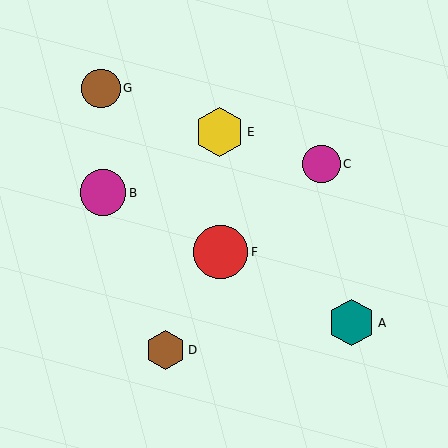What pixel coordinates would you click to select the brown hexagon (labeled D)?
Click at (165, 350) to select the brown hexagon D.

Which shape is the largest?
The red circle (labeled F) is the largest.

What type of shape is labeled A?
Shape A is a teal hexagon.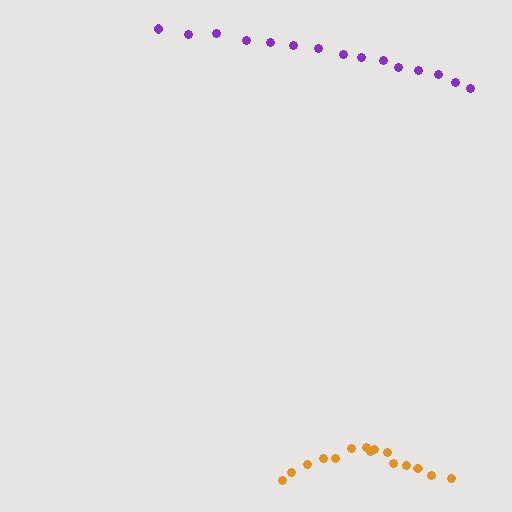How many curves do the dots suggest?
There are 2 distinct paths.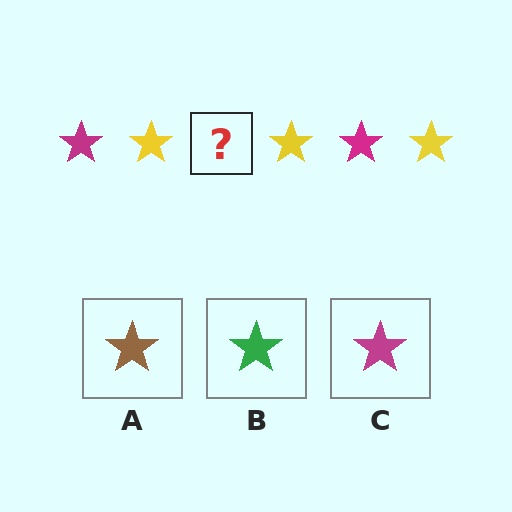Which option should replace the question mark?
Option C.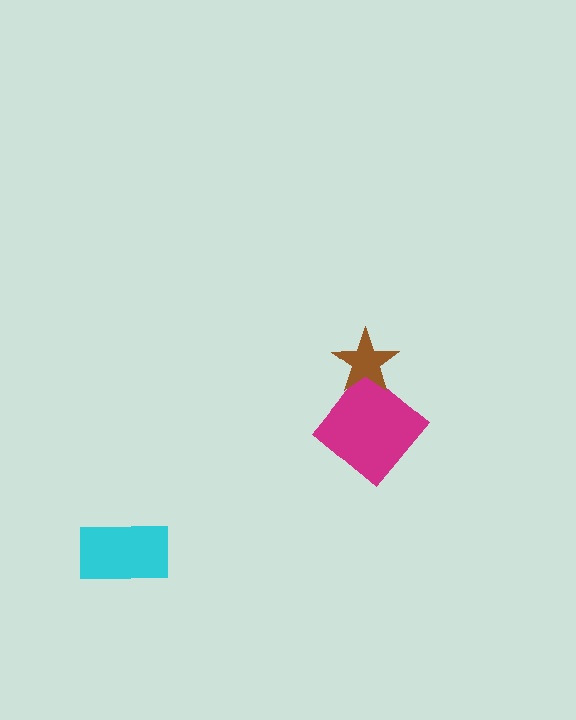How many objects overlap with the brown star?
1 object overlaps with the brown star.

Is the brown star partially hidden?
No, no other shape covers it.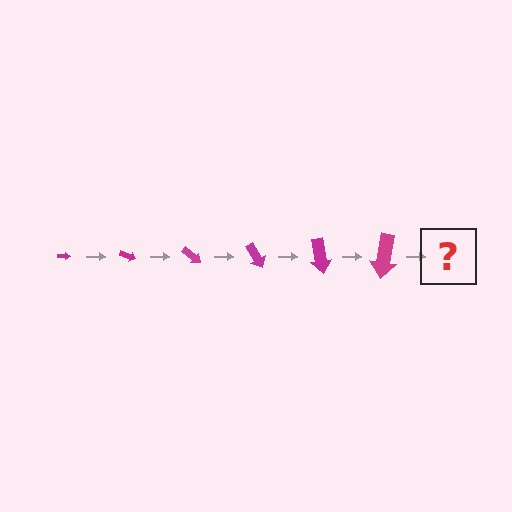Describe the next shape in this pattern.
It should be an arrow, larger than the previous one and rotated 120 degrees from the start.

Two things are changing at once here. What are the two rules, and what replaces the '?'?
The two rules are that the arrow grows larger each step and it rotates 20 degrees each step. The '?' should be an arrow, larger than the previous one and rotated 120 degrees from the start.